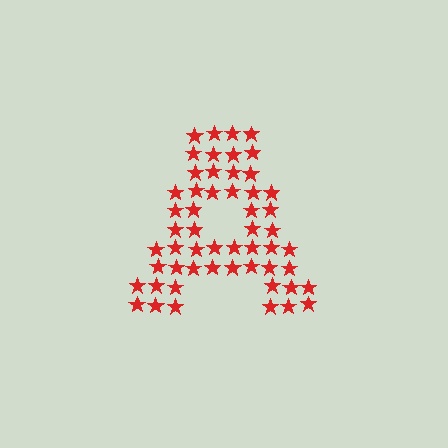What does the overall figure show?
The overall figure shows the letter A.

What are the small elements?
The small elements are stars.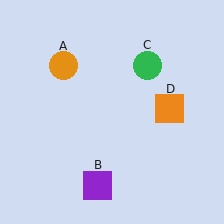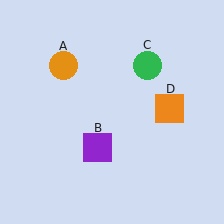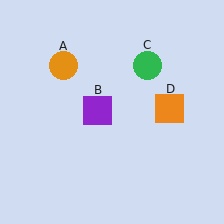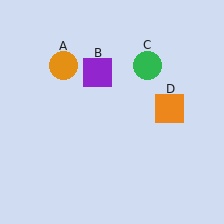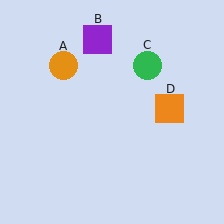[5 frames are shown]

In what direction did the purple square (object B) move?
The purple square (object B) moved up.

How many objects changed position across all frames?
1 object changed position: purple square (object B).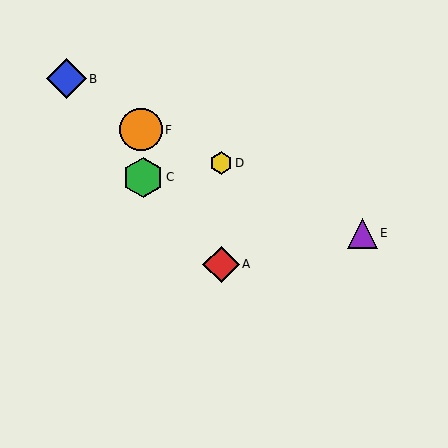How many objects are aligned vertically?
2 objects (A, D) are aligned vertically.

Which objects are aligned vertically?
Objects A, D are aligned vertically.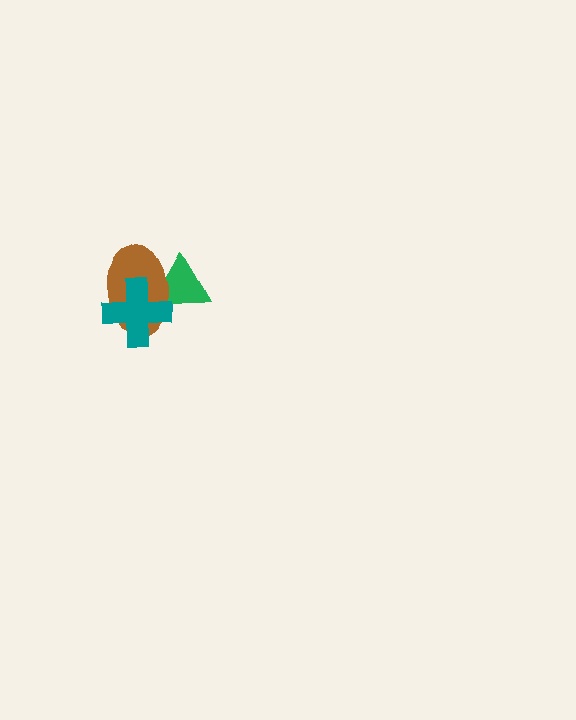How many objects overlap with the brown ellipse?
2 objects overlap with the brown ellipse.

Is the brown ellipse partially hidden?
Yes, it is partially covered by another shape.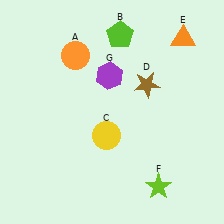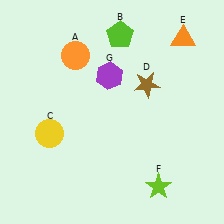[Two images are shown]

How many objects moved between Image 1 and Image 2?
1 object moved between the two images.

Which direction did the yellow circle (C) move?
The yellow circle (C) moved left.